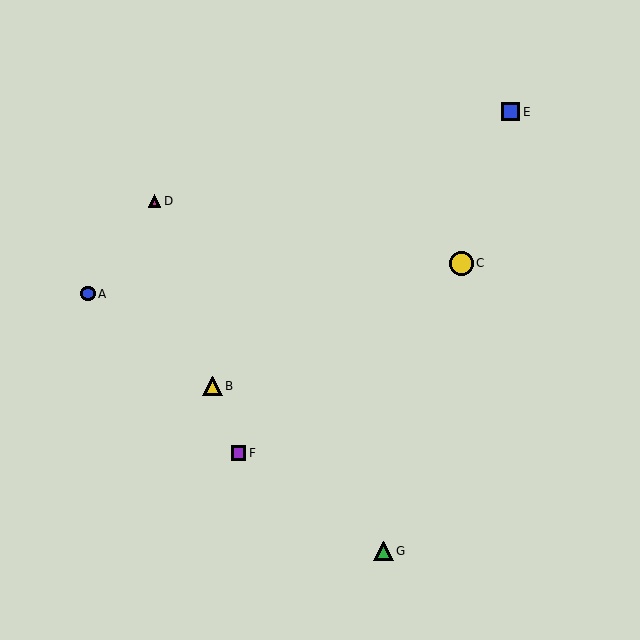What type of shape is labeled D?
Shape D is a magenta triangle.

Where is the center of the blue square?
The center of the blue square is at (511, 112).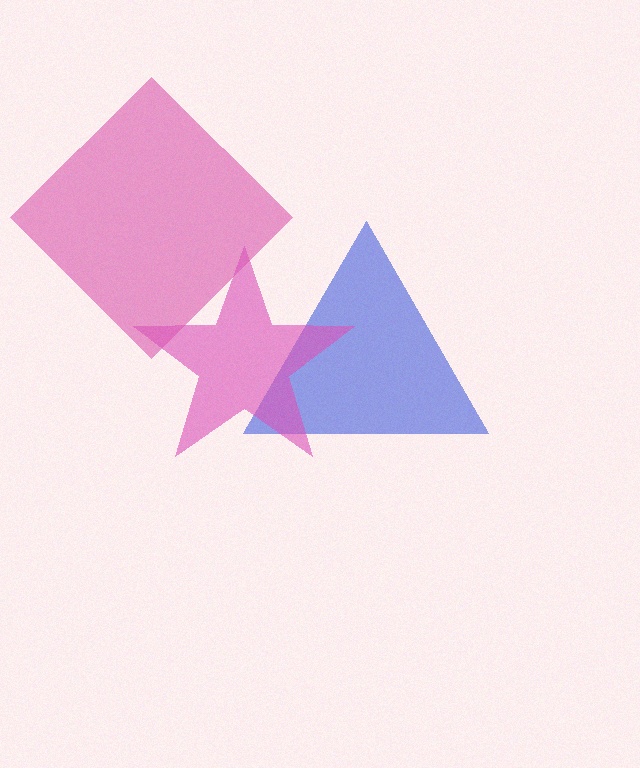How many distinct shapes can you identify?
There are 3 distinct shapes: a magenta diamond, a blue triangle, a pink star.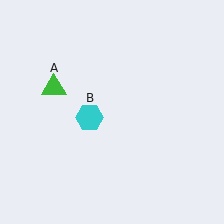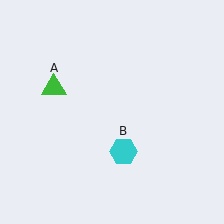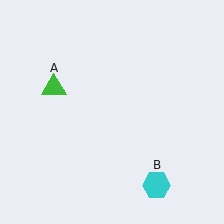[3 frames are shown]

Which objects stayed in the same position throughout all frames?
Green triangle (object A) remained stationary.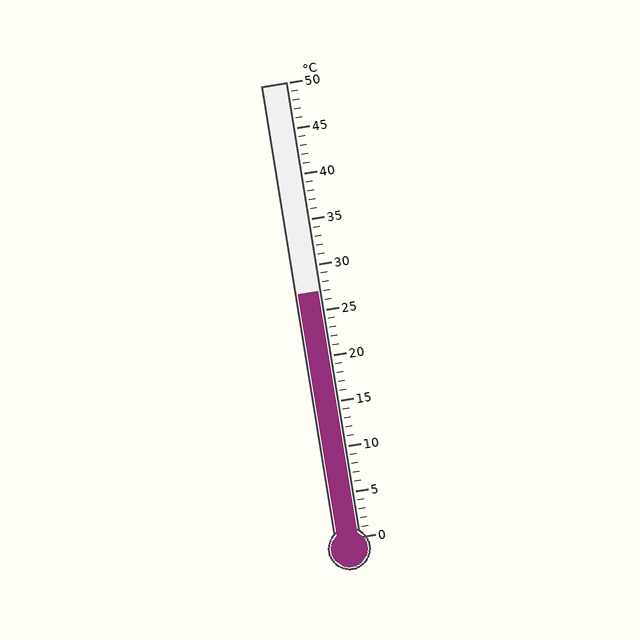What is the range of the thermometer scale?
The thermometer scale ranges from 0°C to 50°C.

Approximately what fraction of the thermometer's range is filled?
The thermometer is filled to approximately 55% of its range.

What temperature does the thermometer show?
The thermometer shows approximately 27°C.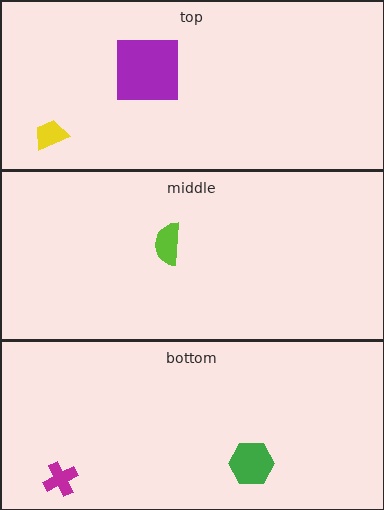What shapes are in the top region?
The purple square, the yellow trapezoid.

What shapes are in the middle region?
The lime semicircle.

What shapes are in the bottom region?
The magenta cross, the green hexagon.